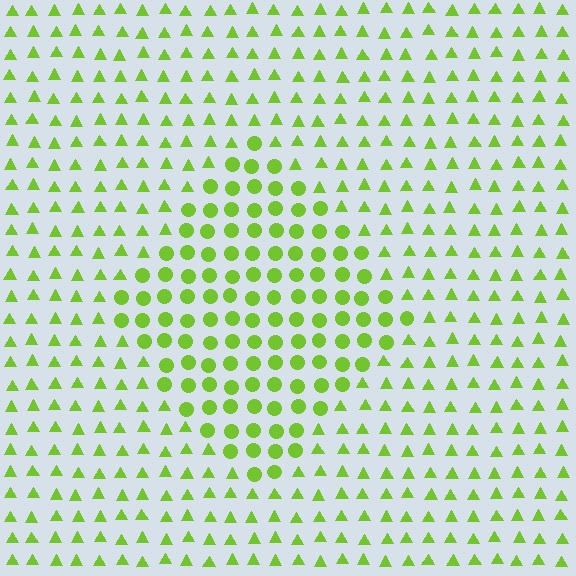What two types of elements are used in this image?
The image uses circles inside the diamond region and triangles outside it.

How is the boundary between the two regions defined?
The boundary is defined by a change in element shape: circles inside vs. triangles outside. All elements share the same color and spacing.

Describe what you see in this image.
The image is filled with small lime elements arranged in a uniform grid. A diamond-shaped region contains circles, while the surrounding area contains triangles. The boundary is defined purely by the change in element shape.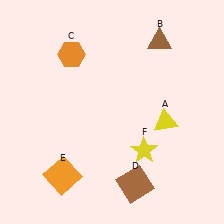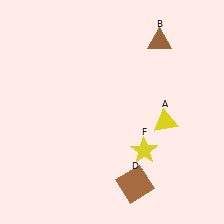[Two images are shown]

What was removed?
The orange hexagon (C), the orange square (E) were removed in Image 2.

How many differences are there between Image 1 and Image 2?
There are 2 differences between the two images.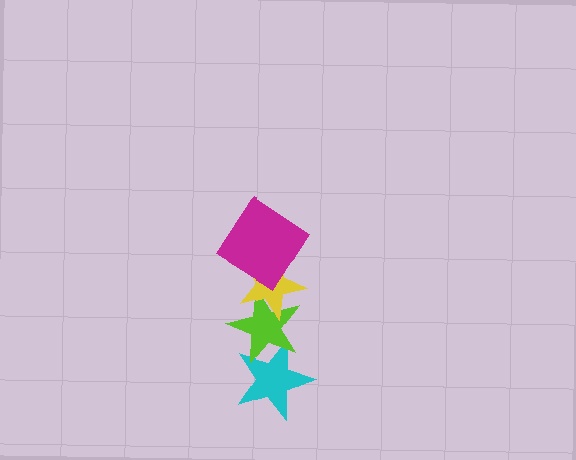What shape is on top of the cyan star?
The lime star is on top of the cyan star.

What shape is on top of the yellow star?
The magenta diamond is on top of the yellow star.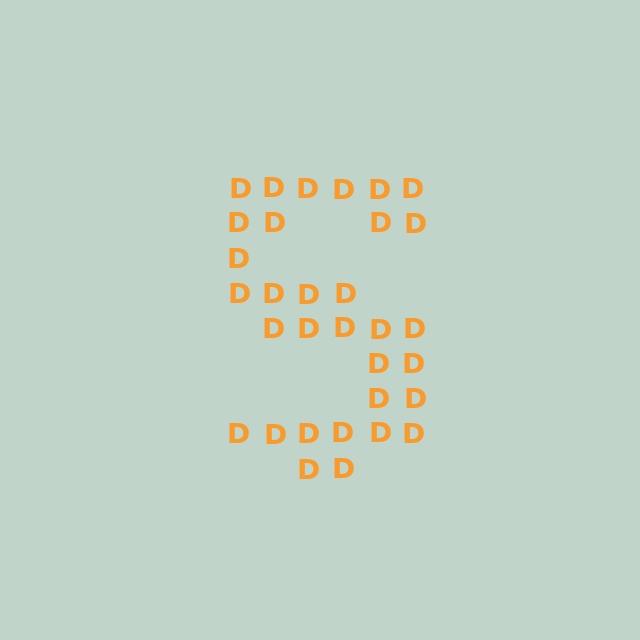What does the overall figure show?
The overall figure shows the letter S.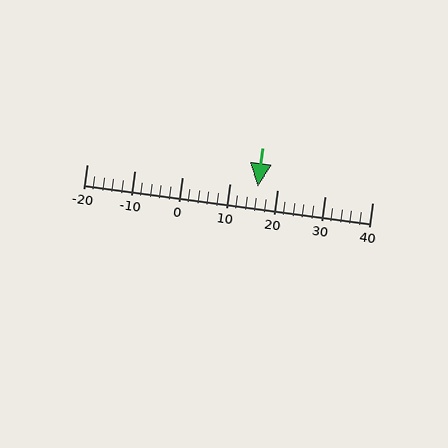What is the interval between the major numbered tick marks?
The major tick marks are spaced 10 units apart.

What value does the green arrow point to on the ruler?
The green arrow points to approximately 16.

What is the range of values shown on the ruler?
The ruler shows values from -20 to 40.